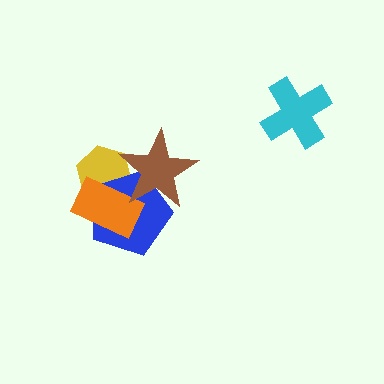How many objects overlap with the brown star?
3 objects overlap with the brown star.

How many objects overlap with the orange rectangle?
3 objects overlap with the orange rectangle.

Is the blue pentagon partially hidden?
Yes, it is partially covered by another shape.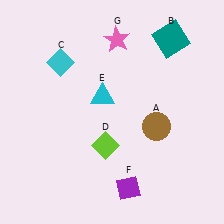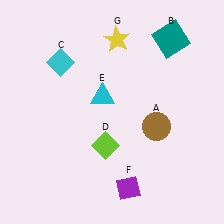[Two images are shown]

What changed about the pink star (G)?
In Image 1, G is pink. In Image 2, it changed to yellow.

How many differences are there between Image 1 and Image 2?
There is 1 difference between the two images.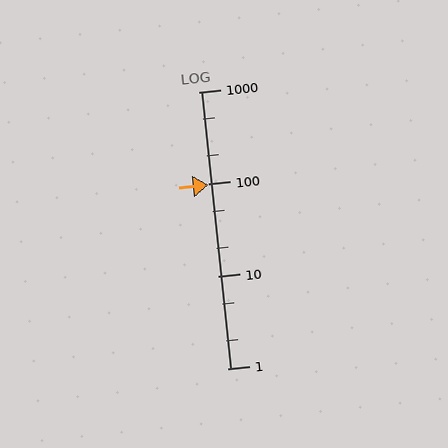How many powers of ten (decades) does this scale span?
The scale spans 3 decades, from 1 to 1000.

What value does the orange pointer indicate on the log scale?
The pointer indicates approximately 99.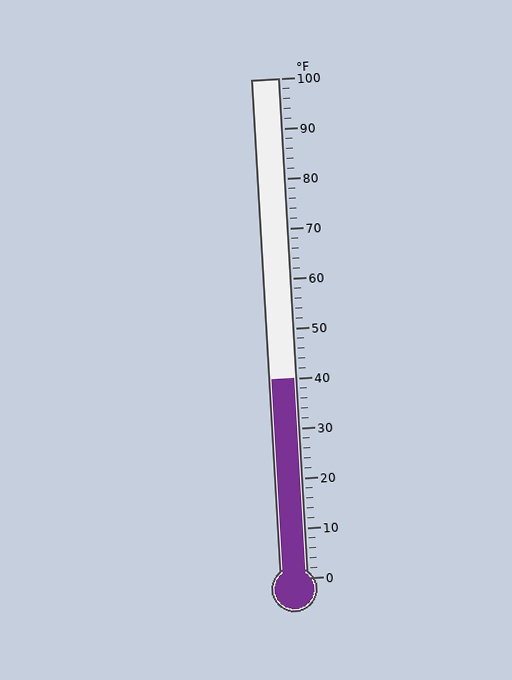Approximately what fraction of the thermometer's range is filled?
The thermometer is filled to approximately 40% of its range.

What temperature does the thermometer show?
The thermometer shows approximately 40°F.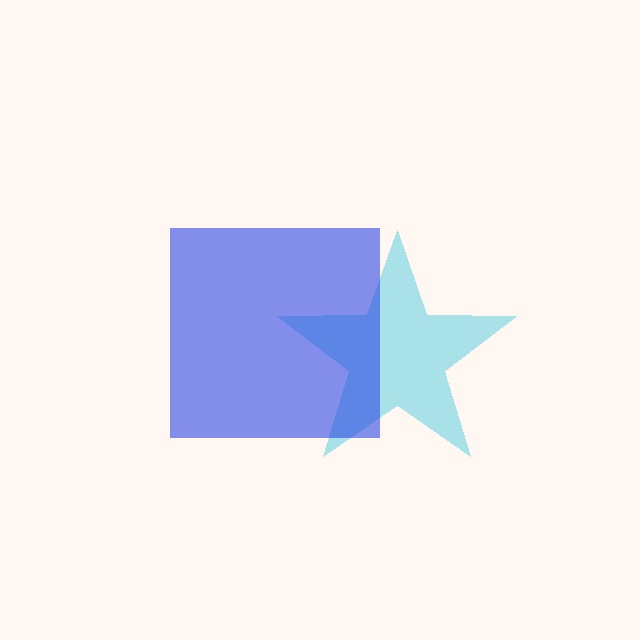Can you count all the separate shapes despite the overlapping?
Yes, there are 2 separate shapes.